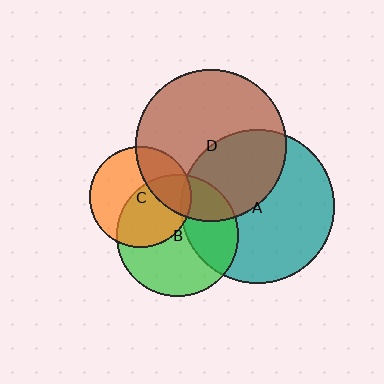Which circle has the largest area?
Circle A (teal).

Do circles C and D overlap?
Yes.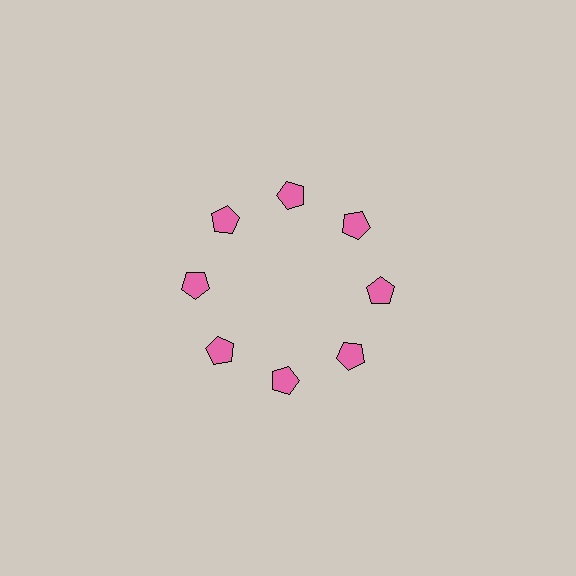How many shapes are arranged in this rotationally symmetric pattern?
There are 8 shapes, arranged in 8 groups of 1.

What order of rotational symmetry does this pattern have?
This pattern has 8-fold rotational symmetry.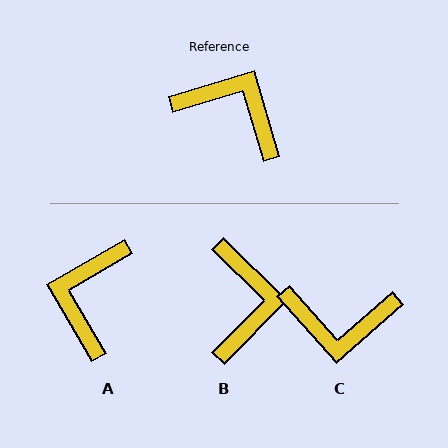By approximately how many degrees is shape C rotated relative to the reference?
Approximately 155 degrees clockwise.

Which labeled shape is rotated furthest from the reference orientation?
C, about 155 degrees away.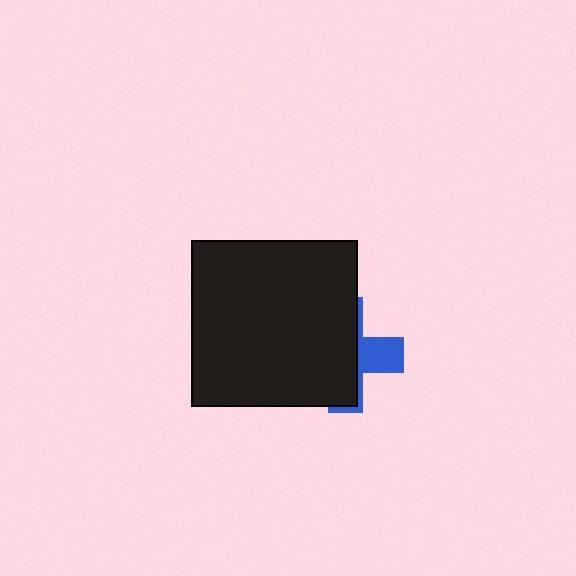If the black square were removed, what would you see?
You would see the complete blue cross.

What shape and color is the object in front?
The object in front is a black square.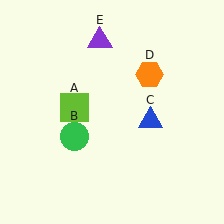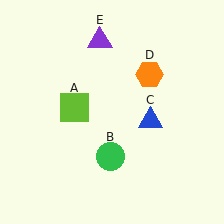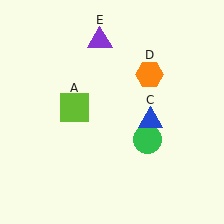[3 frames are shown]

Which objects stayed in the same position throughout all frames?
Lime square (object A) and blue triangle (object C) and orange hexagon (object D) and purple triangle (object E) remained stationary.